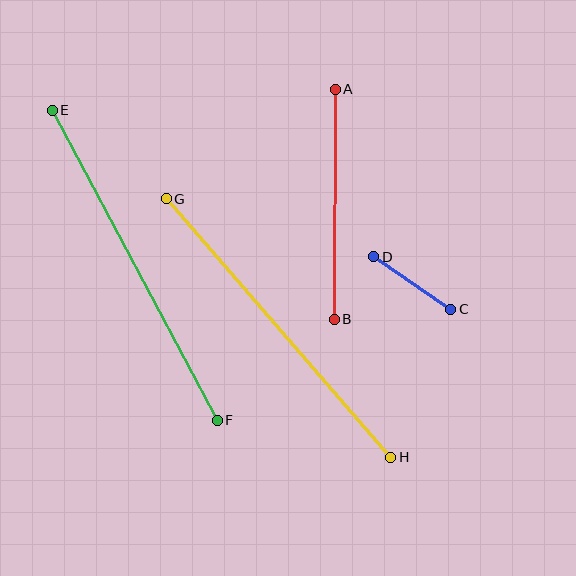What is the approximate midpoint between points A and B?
The midpoint is at approximately (335, 204) pixels.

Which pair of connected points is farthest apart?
Points E and F are farthest apart.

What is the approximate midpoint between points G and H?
The midpoint is at approximately (279, 328) pixels.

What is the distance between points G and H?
The distance is approximately 342 pixels.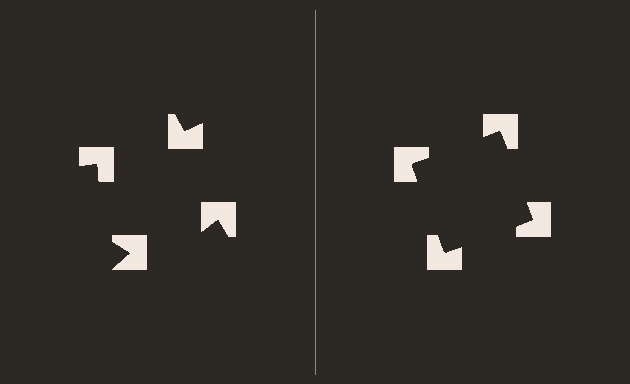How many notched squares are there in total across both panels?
8 — 4 on each side.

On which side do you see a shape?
An illusory square appears on the right side. On the left side the wedge cuts are rotated, so no coherent shape forms.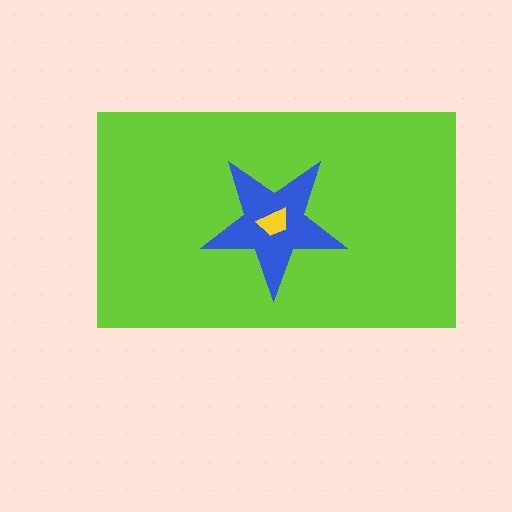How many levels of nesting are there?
3.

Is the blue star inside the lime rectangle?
Yes.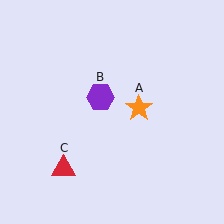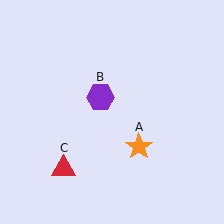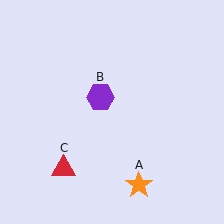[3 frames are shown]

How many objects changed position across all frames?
1 object changed position: orange star (object A).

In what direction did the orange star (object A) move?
The orange star (object A) moved down.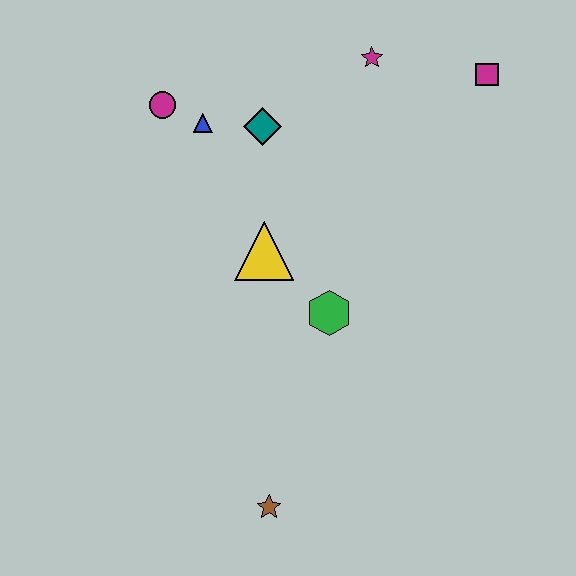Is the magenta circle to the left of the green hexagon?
Yes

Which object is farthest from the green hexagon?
The magenta square is farthest from the green hexagon.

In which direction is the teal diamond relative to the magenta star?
The teal diamond is to the left of the magenta star.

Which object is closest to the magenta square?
The magenta star is closest to the magenta square.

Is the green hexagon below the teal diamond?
Yes